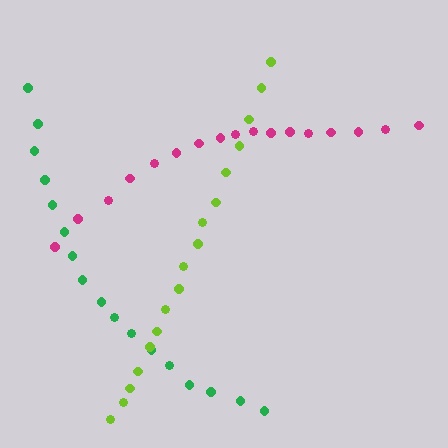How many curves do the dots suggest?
There are 3 distinct paths.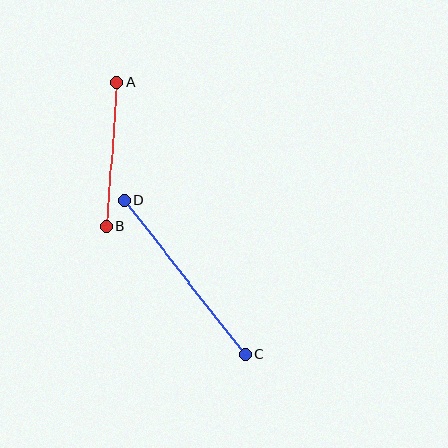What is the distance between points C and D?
The distance is approximately 196 pixels.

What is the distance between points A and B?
The distance is approximately 144 pixels.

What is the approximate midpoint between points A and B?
The midpoint is at approximately (112, 154) pixels.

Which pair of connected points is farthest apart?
Points C and D are farthest apart.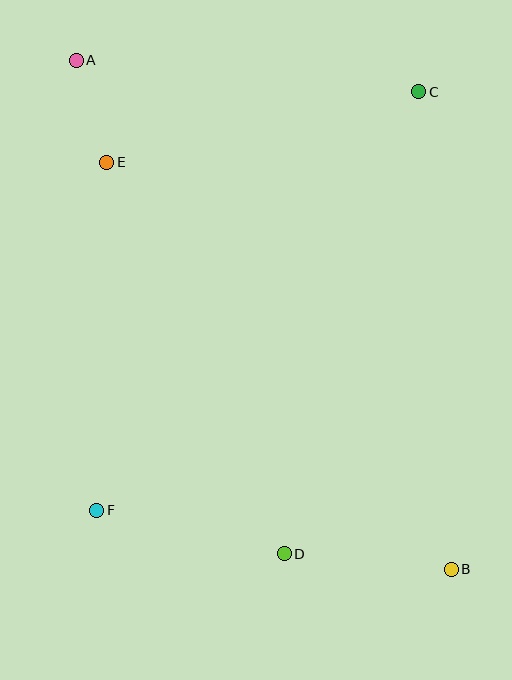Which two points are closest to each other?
Points A and E are closest to each other.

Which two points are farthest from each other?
Points A and B are farthest from each other.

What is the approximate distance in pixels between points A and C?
The distance between A and C is approximately 344 pixels.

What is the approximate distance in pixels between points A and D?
The distance between A and D is approximately 536 pixels.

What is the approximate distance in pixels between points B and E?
The distance between B and E is approximately 533 pixels.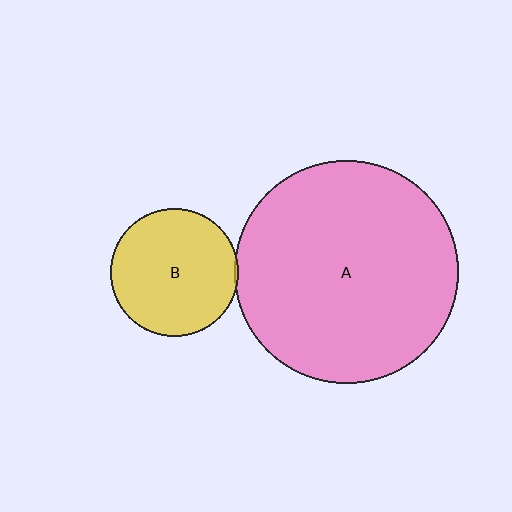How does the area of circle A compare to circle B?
Approximately 3.0 times.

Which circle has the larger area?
Circle A (pink).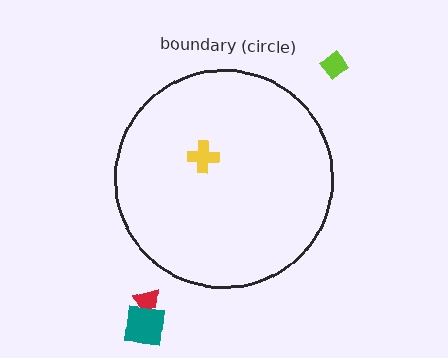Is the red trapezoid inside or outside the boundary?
Outside.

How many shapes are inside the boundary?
1 inside, 3 outside.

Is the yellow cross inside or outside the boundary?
Inside.